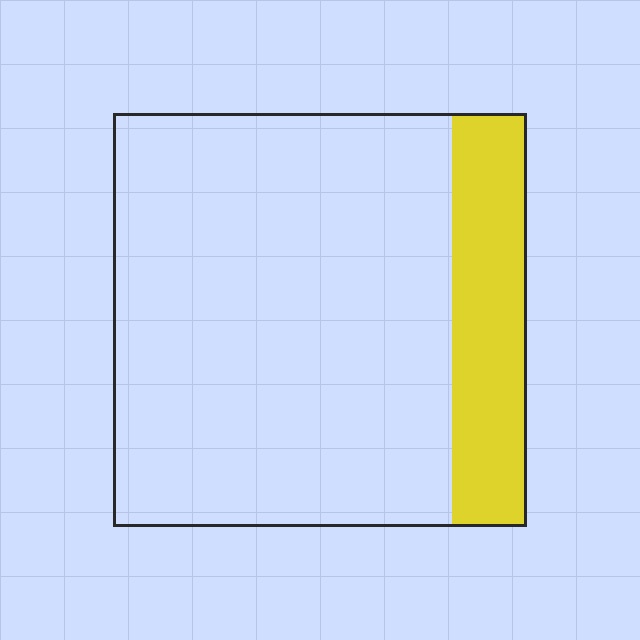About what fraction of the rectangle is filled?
About one sixth (1/6).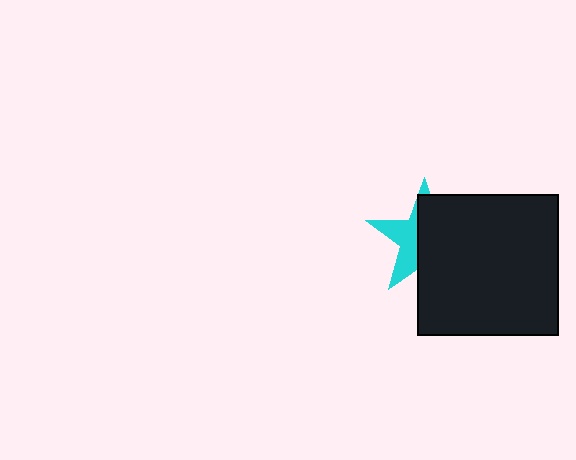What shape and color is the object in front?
The object in front is a black square.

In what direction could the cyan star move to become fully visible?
The cyan star could move left. That would shift it out from behind the black square entirely.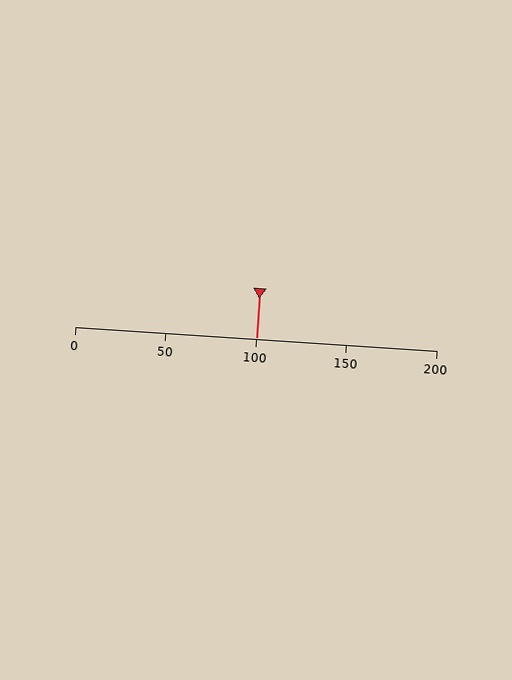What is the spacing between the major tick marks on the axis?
The major ticks are spaced 50 apart.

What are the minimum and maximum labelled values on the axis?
The axis runs from 0 to 200.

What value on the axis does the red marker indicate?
The marker indicates approximately 100.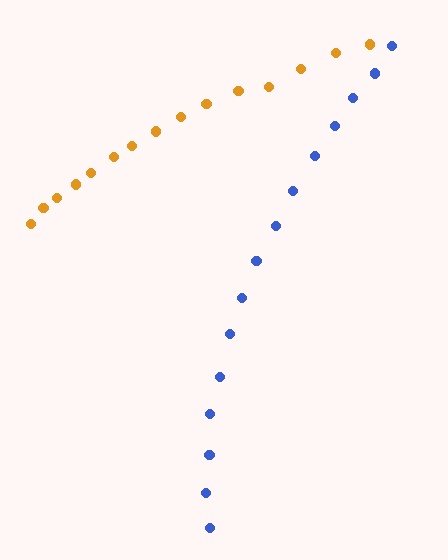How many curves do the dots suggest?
There are 2 distinct paths.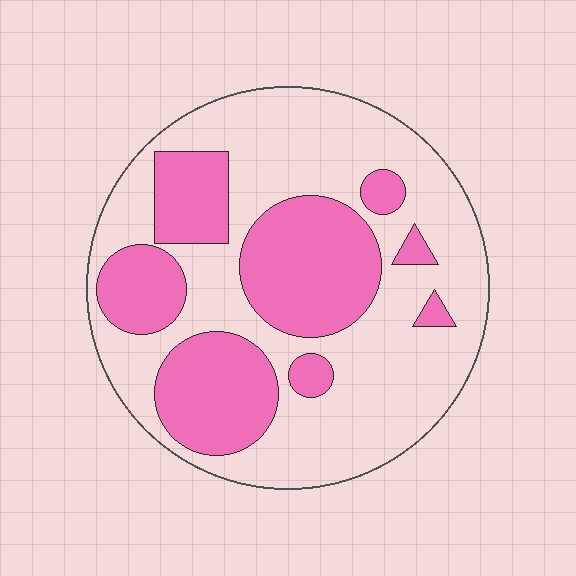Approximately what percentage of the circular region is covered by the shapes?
Approximately 35%.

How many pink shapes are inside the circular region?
8.